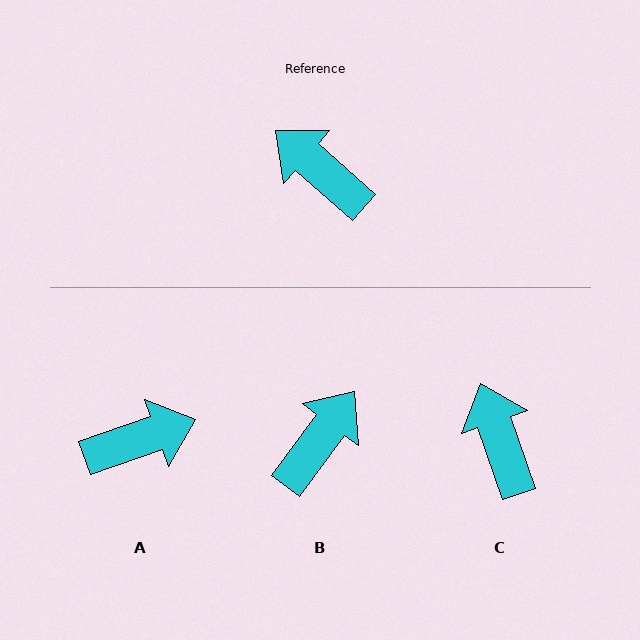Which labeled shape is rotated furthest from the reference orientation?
A, about 120 degrees away.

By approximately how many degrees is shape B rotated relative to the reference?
Approximately 85 degrees clockwise.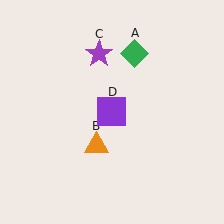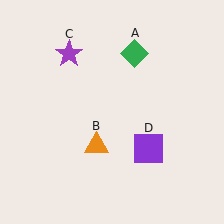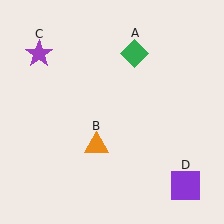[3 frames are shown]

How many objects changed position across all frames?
2 objects changed position: purple star (object C), purple square (object D).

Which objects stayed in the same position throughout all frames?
Green diamond (object A) and orange triangle (object B) remained stationary.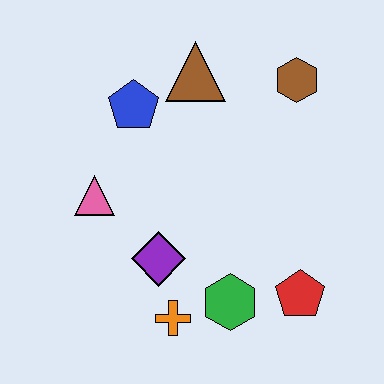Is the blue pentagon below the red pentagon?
No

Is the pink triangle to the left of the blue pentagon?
Yes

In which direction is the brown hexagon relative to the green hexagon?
The brown hexagon is above the green hexagon.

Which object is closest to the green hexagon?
The orange cross is closest to the green hexagon.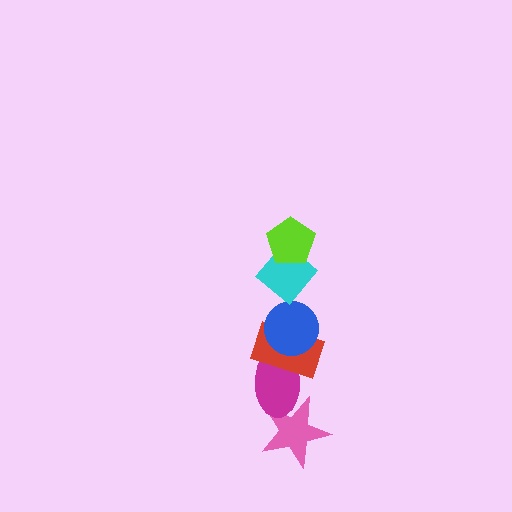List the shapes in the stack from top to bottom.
From top to bottom: the lime pentagon, the cyan diamond, the blue circle, the red rectangle, the magenta ellipse, the pink star.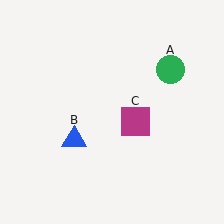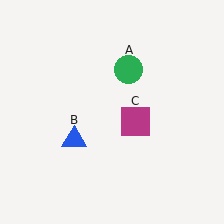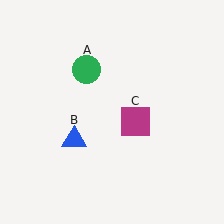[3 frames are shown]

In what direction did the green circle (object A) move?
The green circle (object A) moved left.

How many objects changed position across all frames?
1 object changed position: green circle (object A).